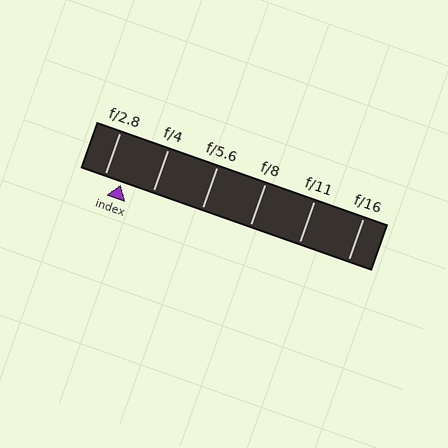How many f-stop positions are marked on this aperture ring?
There are 6 f-stop positions marked.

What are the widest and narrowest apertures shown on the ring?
The widest aperture shown is f/2.8 and the narrowest is f/16.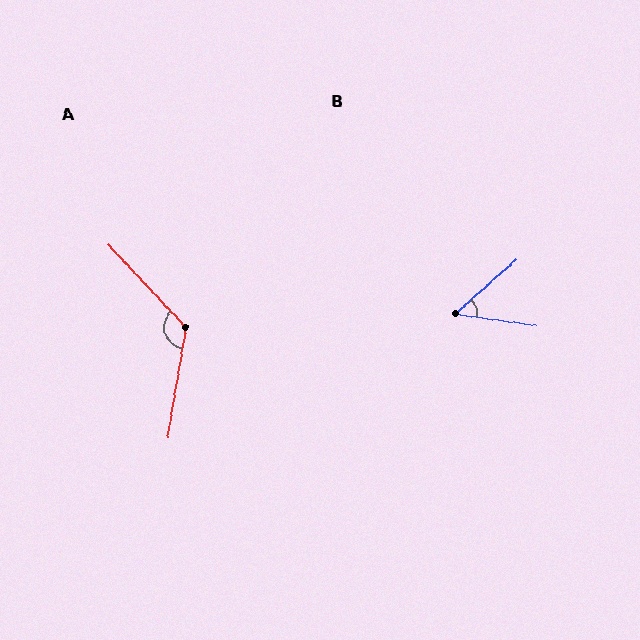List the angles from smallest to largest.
B (49°), A (128°).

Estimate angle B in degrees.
Approximately 49 degrees.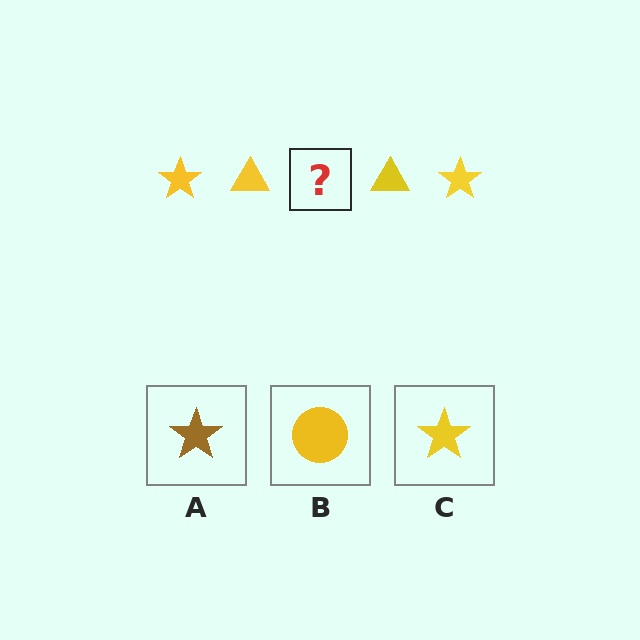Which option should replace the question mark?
Option C.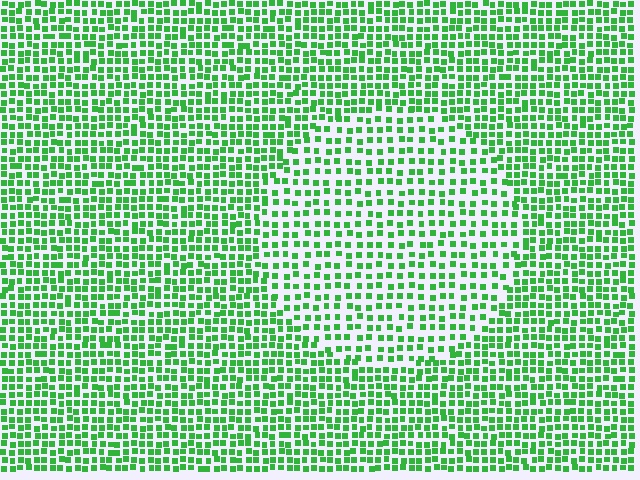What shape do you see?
I see a circle.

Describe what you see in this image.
The image contains small green elements arranged at two different densities. A circle-shaped region is visible where the elements are less densely packed than the surrounding area.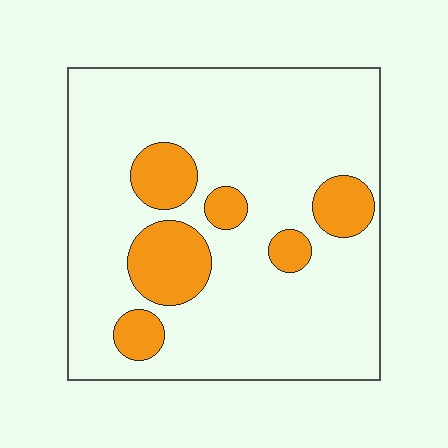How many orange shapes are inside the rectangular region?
6.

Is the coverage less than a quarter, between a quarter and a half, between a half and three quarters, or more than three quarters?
Less than a quarter.